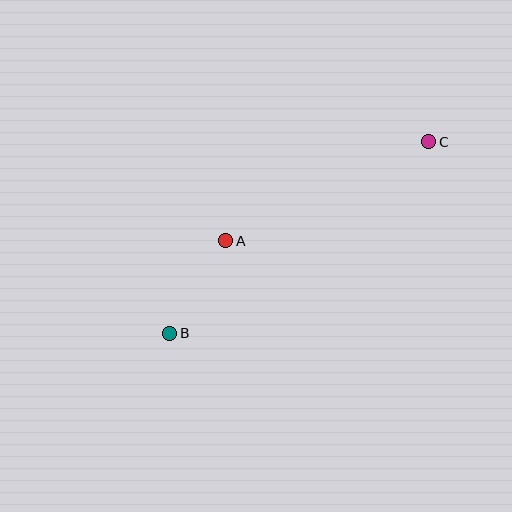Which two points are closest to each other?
Points A and B are closest to each other.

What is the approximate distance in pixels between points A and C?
The distance between A and C is approximately 226 pixels.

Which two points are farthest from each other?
Points B and C are farthest from each other.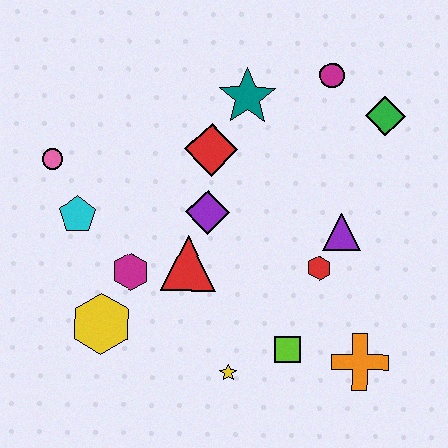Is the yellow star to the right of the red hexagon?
No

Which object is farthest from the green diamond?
The yellow hexagon is farthest from the green diamond.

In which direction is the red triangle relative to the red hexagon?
The red triangle is to the left of the red hexagon.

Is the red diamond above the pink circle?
Yes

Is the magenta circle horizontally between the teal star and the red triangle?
No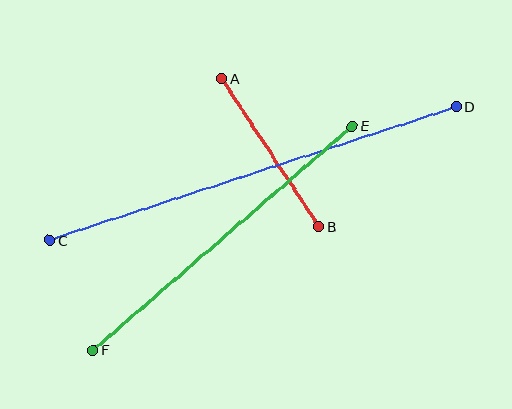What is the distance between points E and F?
The distance is approximately 342 pixels.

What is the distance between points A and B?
The distance is approximately 177 pixels.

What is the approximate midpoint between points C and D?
The midpoint is at approximately (253, 173) pixels.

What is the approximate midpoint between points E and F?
The midpoint is at approximately (223, 238) pixels.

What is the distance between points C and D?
The distance is approximately 428 pixels.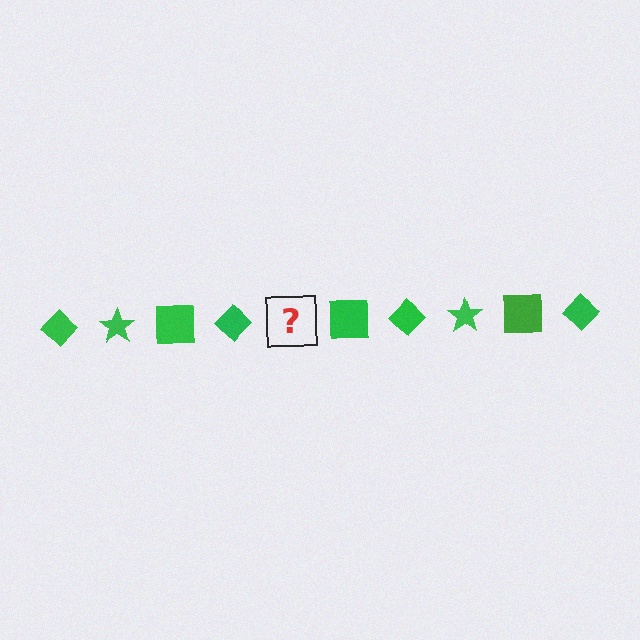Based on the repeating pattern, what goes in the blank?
The blank should be a green star.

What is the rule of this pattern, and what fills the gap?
The rule is that the pattern cycles through diamond, star, square shapes in green. The gap should be filled with a green star.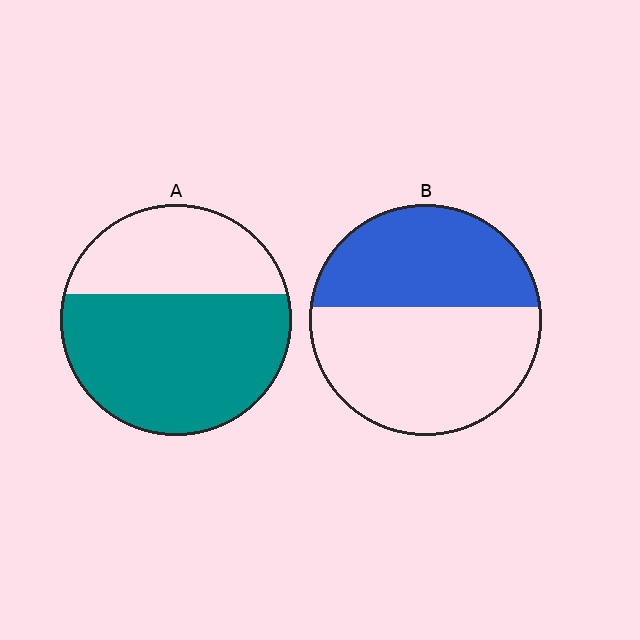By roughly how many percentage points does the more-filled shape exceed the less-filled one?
By roughly 20 percentage points (A over B).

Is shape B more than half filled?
No.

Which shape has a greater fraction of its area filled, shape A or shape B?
Shape A.